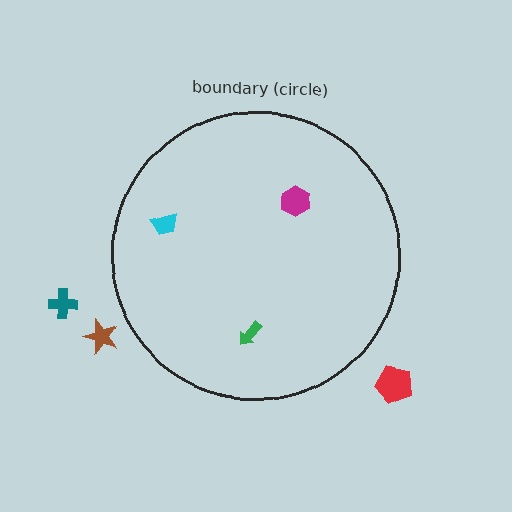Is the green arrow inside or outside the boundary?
Inside.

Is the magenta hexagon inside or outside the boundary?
Inside.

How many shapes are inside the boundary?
3 inside, 3 outside.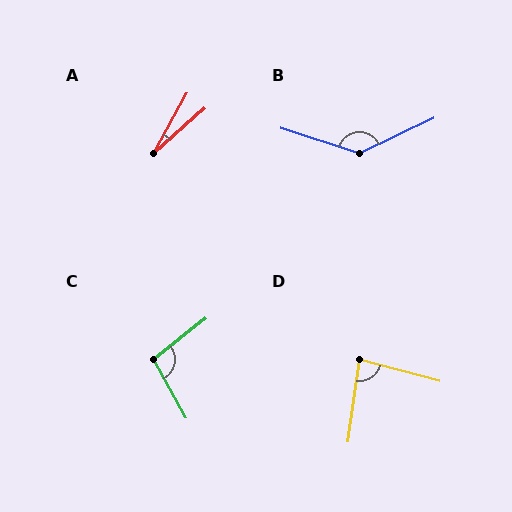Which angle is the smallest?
A, at approximately 20 degrees.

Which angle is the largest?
B, at approximately 137 degrees.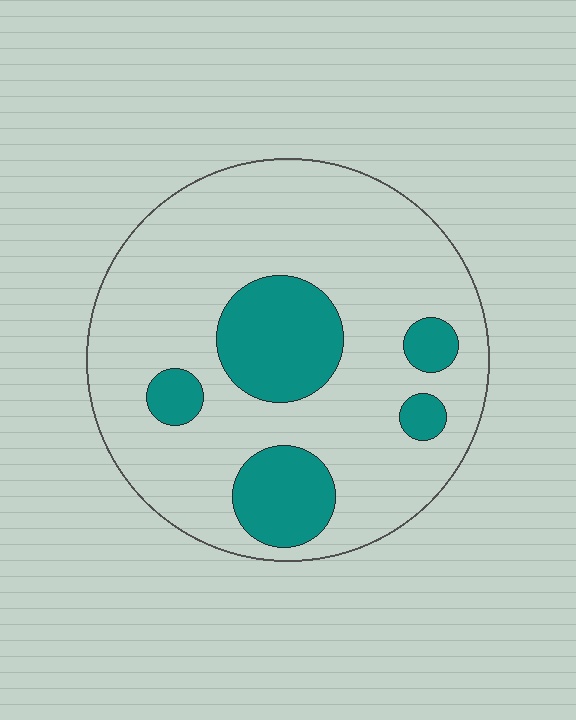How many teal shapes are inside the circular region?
5.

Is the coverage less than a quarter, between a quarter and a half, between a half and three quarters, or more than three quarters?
Less than a quarter.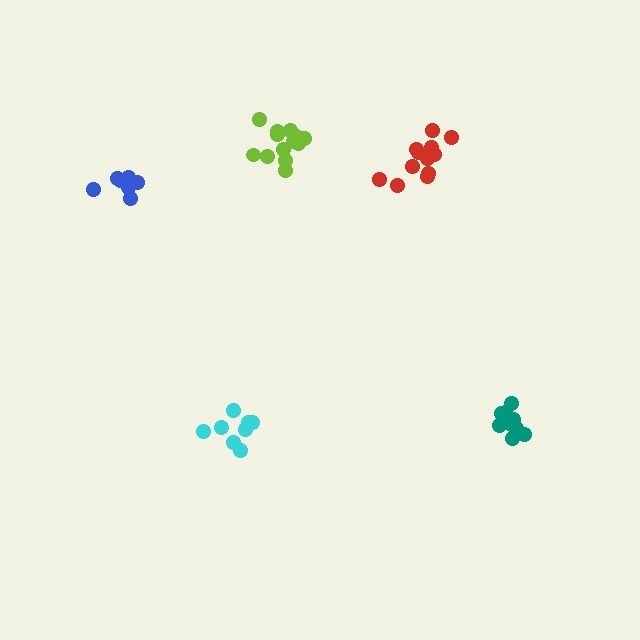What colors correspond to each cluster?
The clusters are colored: lime, blue, teal, red, cyan.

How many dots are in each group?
Group 1: 13 dots, Group 2: 7 dots, Group 3: 10 dots, Group 4: 12 dots, Group 5: 8 dots (50 total).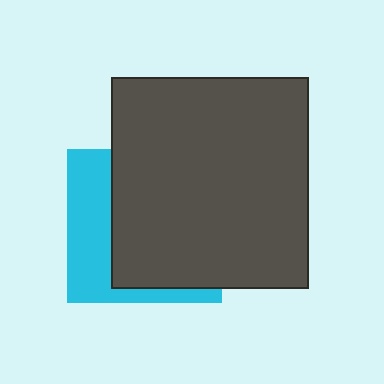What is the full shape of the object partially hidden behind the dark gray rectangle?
The partially hidden object is a cyan square.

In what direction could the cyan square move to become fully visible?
The cyan square could move left. That would shift it out from behind the dark gray rectangle entirely.